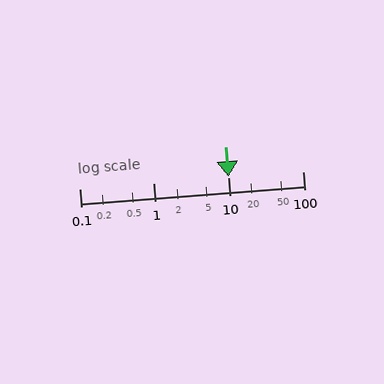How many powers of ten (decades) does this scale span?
The scale spans 3 decades, from 0.1 to 100.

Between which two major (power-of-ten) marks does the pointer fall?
The pointer is between 10 and 100.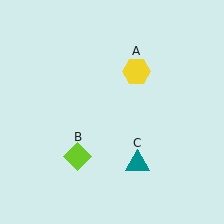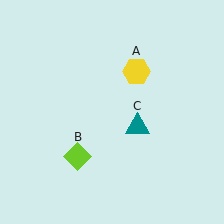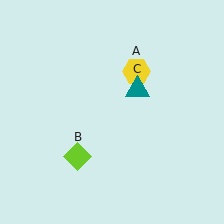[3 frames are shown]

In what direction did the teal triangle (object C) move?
The teal triangle (object C) moved up.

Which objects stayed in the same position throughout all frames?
Yellow hexagon (object A) and lime diamond (object B) remained stationary.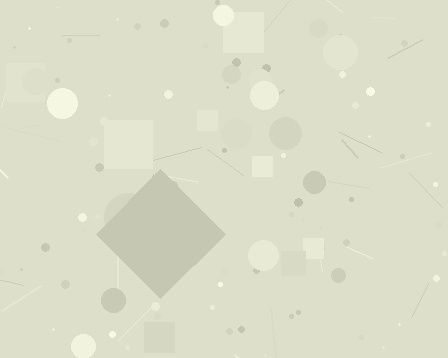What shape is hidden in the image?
A diamond is hidden in the image.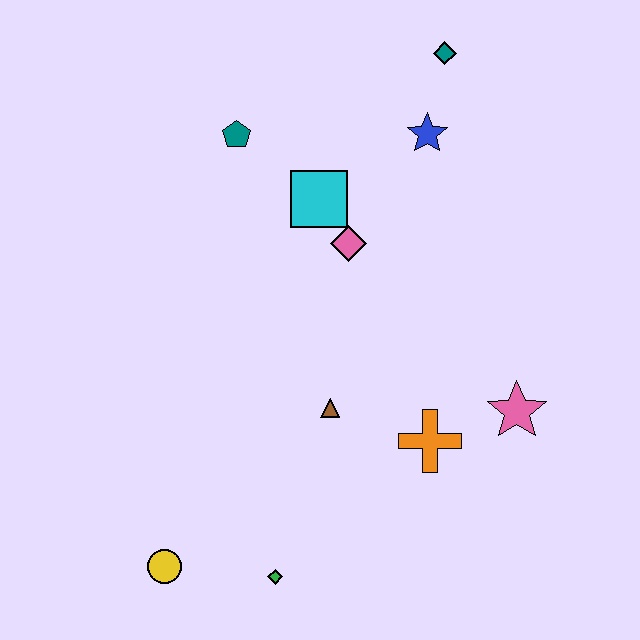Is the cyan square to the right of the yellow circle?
Yes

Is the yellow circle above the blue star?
No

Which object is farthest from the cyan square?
The yellow circle is farthest from the cyan square.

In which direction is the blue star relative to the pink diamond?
The blue star is above the pink diamond.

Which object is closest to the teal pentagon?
The cyan square is closest to the teal pentagon.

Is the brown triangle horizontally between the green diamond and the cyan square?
No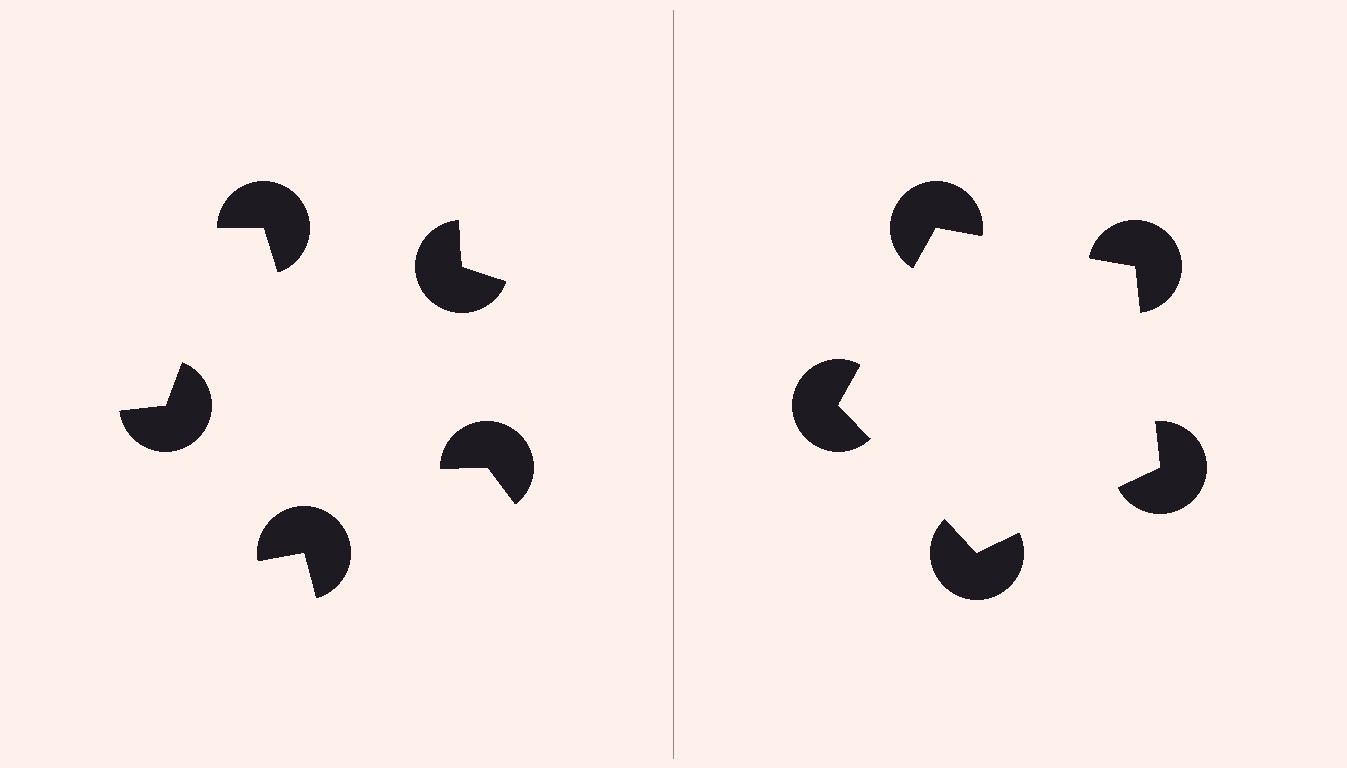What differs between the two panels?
The pac-man discs are positioned identically on both sides; only the wedge orientations differ. On the right they align to a pentagon; on the left they are misaligned.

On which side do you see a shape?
An illusory pentagon appears on the right side. On the left side the wedge cuts are rotated, so no coherent shape forms.